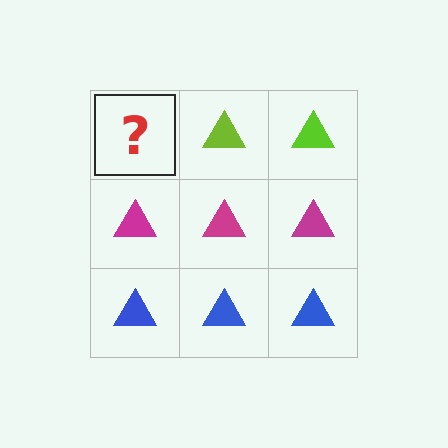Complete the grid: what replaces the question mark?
The question mark should be replaced with a lime triangle.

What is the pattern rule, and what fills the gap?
The rule is that each row has a consistent color. The gap should be filled with a lime triangle.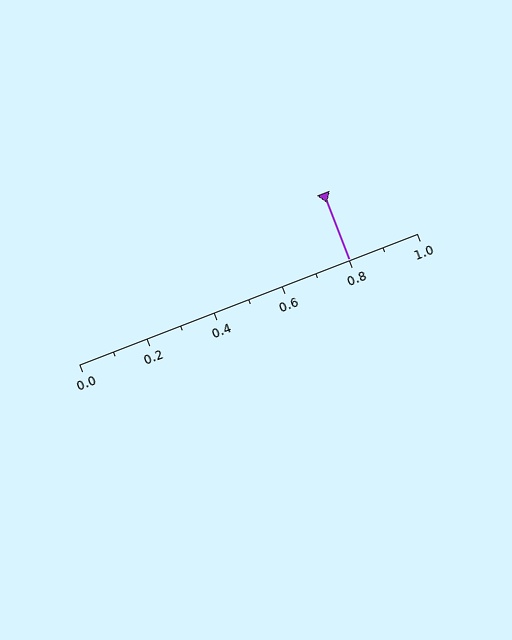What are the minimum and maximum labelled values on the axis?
The axis runs from 0.0 to 1.0.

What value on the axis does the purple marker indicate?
The marker indicates approximately 0.8.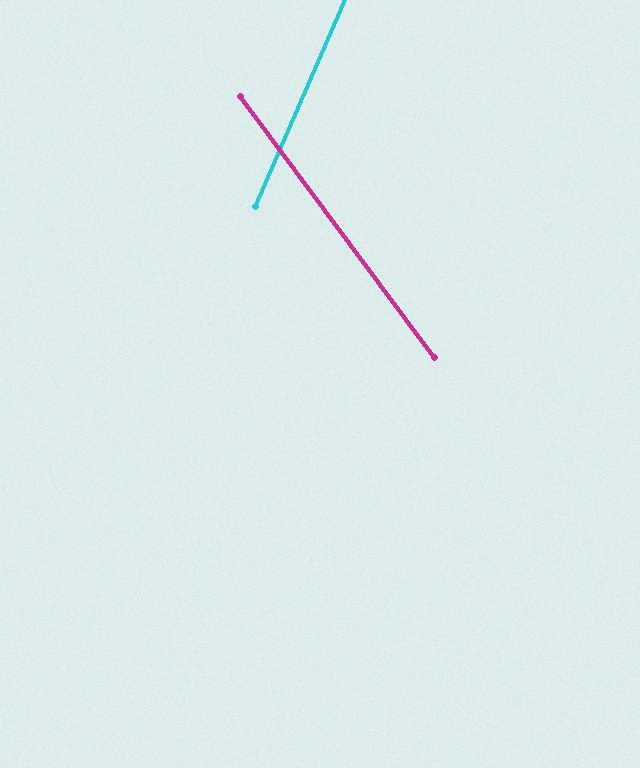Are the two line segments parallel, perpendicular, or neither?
Neither parallel nor perpendicular — they differ by about 60°.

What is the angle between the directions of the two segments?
Approximately 60 degrees.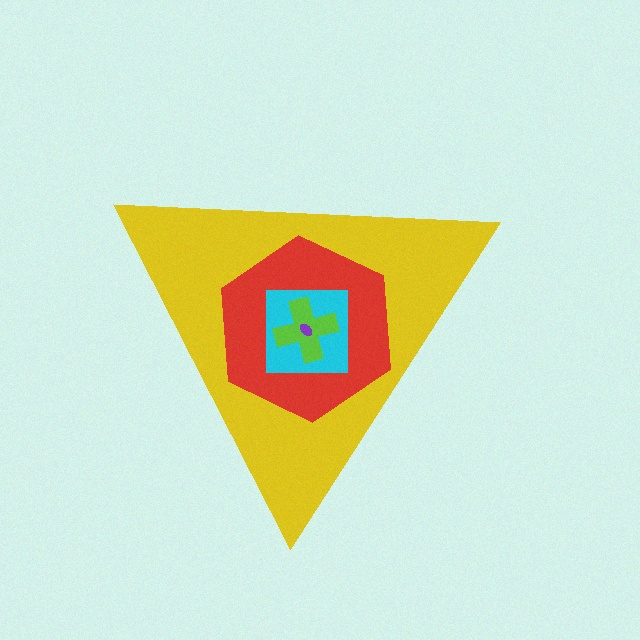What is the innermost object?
The purple ellipse.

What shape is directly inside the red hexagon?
The cyan square.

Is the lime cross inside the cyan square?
Yes.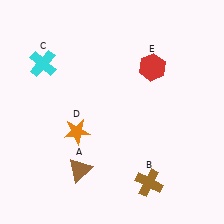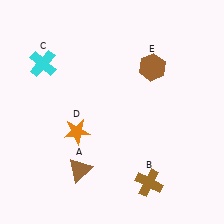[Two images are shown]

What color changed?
The hexagon (E) changed from red in Image 1 to brown in Image 2.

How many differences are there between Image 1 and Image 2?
There is 1 difference between the two images.